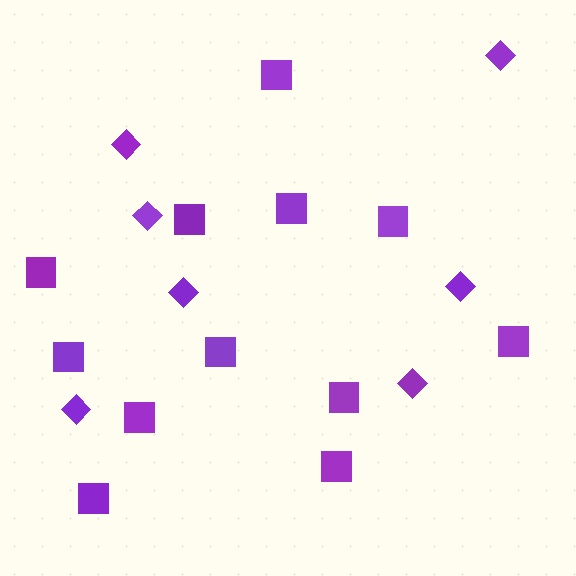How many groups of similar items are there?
There are 2 groups: one group of squares (12) and one group of diamonds (7).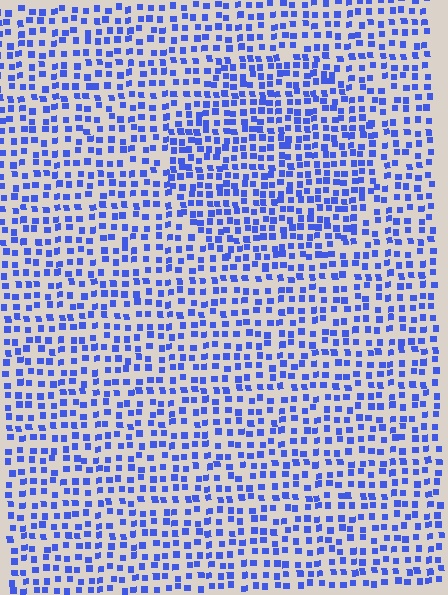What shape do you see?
I see a circle.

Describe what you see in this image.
The image contains small blue elements arranged at two different densities. A circle-shaped region is visible where the elements are more densely packed than the surrounding area.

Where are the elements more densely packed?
The elements are more densely packed inside the circle boundary.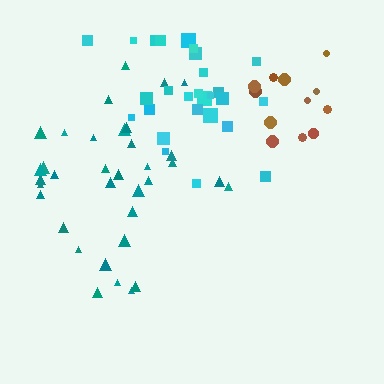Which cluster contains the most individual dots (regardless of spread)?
Teal (35).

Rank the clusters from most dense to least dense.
brown, cyan, teal.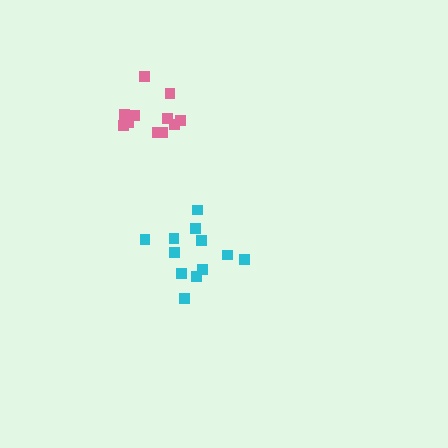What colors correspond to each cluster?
The clusters are colored: cyan, pink.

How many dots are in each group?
Group 1: 12 dots, Group 2: 11 dots (23 total).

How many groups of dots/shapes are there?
There are 2 groups.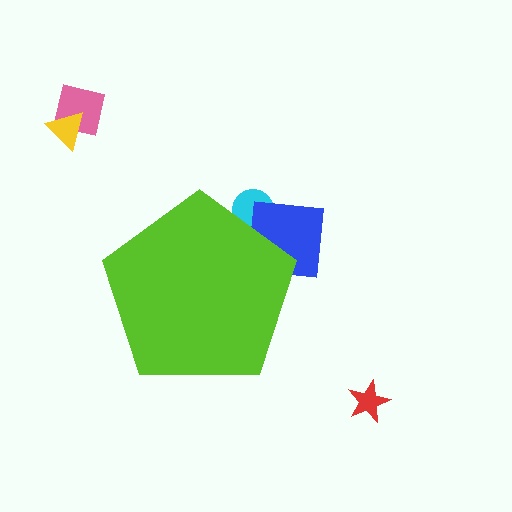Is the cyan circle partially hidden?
Yes, the cyan circle is partially hidden behind the lime pentagon.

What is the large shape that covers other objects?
A lime pentagon.